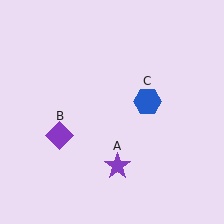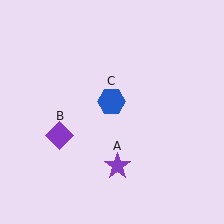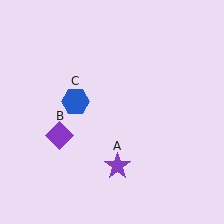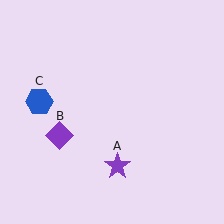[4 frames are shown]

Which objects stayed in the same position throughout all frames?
Purple star (object A) and purple diamond (object B) remained stationary.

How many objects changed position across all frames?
1 object changed position: blue hexagon (object C).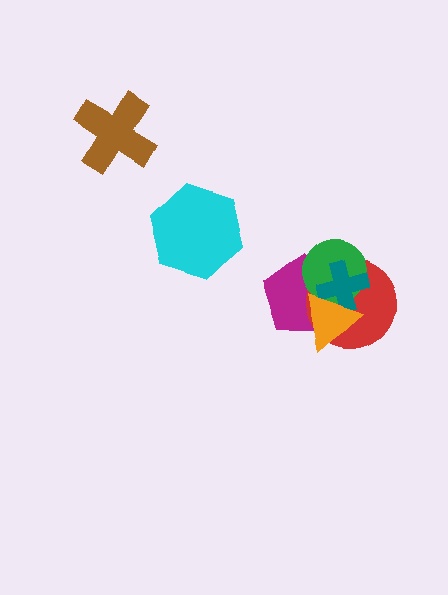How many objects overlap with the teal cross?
4 objects overlap with the teal cross.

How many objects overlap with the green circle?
4 objects overlap with the green circle.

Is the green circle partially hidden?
Yes, it is partially covered by another shape.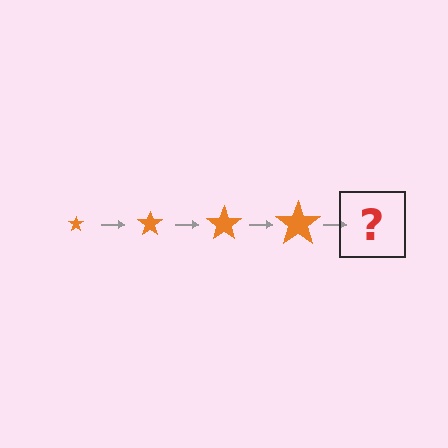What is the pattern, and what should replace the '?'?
The pattern is that the star gets progressively larger each step. The '?' should be an orange star, larger than the previous one.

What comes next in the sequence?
The next element should be an orange star, larger than the previous one.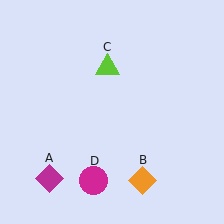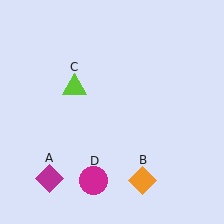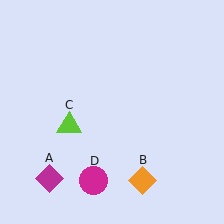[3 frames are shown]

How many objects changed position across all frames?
1 object changed position: lime triangle (object C).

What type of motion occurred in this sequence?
The lime triangle (object C) rotated counterclockwise around the center of the scene.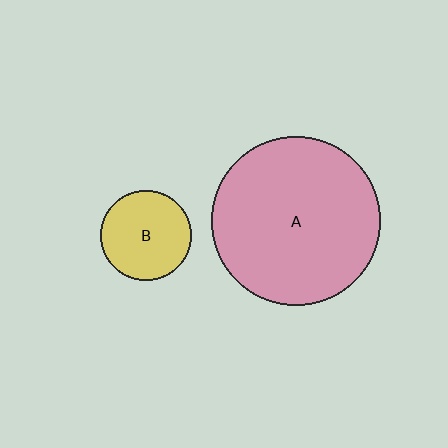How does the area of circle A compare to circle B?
Approximately 3.5 times.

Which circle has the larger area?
Circle A (pink).